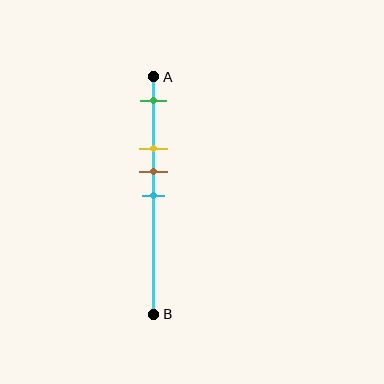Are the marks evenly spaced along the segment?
No, the marks are not evenly spaced.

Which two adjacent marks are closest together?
The brown and cyan marks are the closest adjacent pair.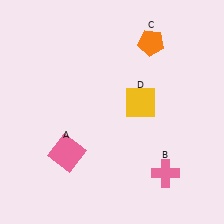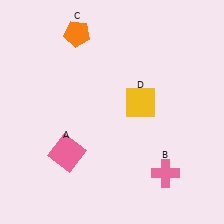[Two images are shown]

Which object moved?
The orange pentagon (C) moved left.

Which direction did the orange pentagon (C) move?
The orange pentagon (C) moved left.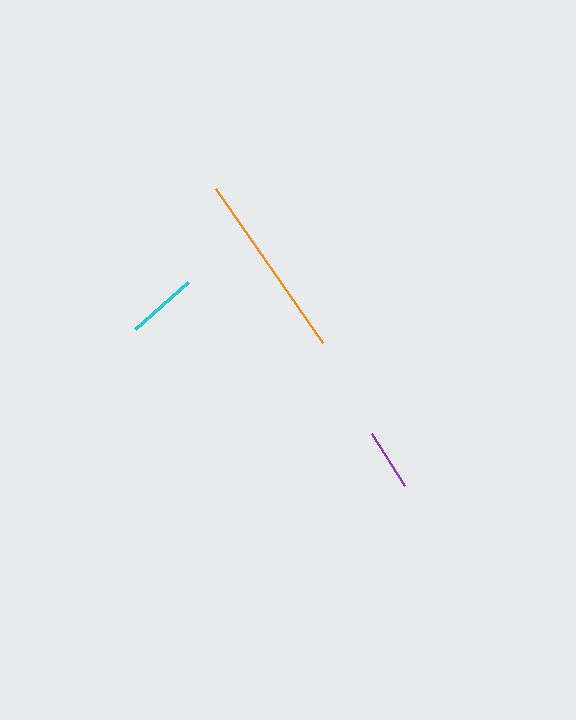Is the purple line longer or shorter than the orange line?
The orange line is longer than the purple line.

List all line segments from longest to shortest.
From longest to shortest: orange, cyan, purple.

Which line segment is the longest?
The orange line is the longest at approximately 187 pixels.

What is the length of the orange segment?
The orange segment is approximately 187 pixels long.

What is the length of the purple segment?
The purple segment is approximately 62 pixels long.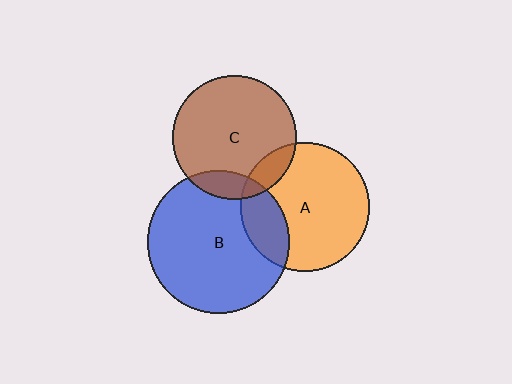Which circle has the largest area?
Circle B (blue).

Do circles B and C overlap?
Yes.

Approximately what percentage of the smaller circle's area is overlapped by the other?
Approximately 10%.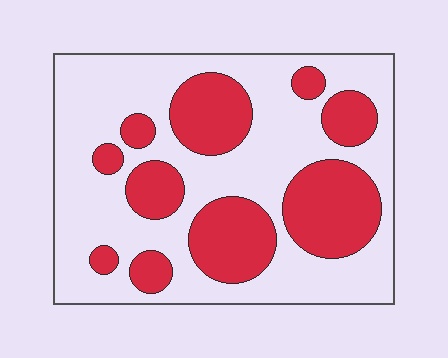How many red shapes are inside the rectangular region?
10.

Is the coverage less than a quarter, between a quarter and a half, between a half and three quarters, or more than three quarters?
Between a quarter and a half.